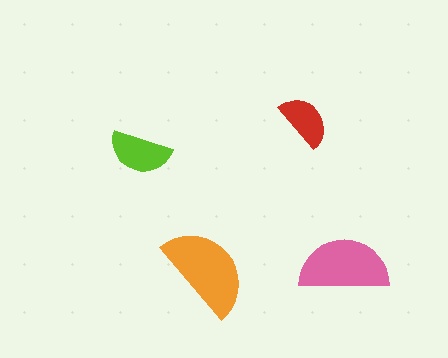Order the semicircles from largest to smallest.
the orange one, the pink one, the lime one, the red one.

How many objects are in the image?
There are 4 objects in the image.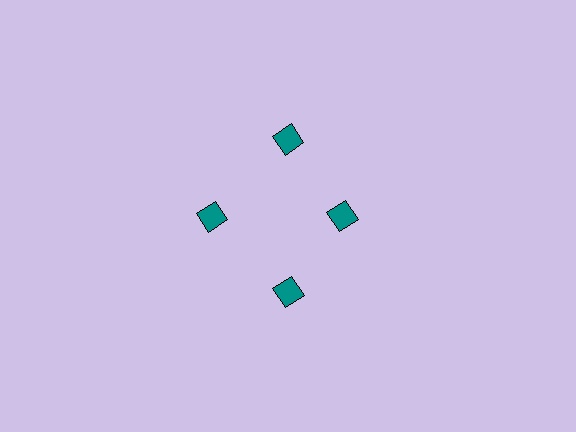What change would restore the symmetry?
The symmetry would be restored by moving it outward, back onto the ring so that all 4 diamonds sit at equal angles and equal distance from the center.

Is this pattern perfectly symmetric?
No. The 4 teal diamonds are arranged in a ring, but one element near the 3 o'clock position is pulled inward toward the center, breaking the 4-fold rotational symmetry.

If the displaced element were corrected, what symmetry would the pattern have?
It would have 4-fold rotational symmetry — the pattern would map onto itself every 90 degrees.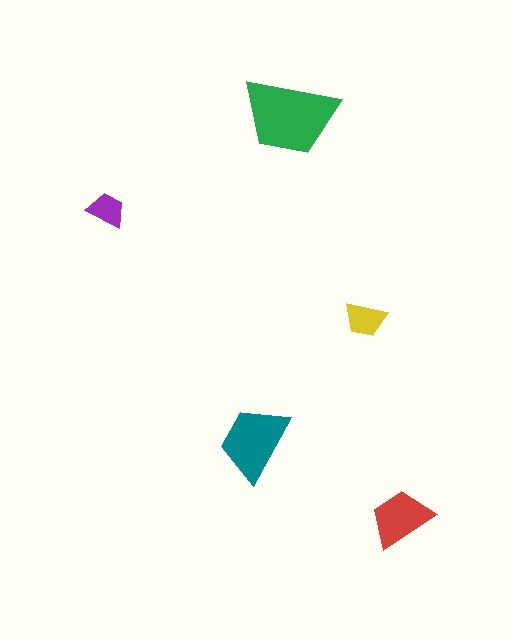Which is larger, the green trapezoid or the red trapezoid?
The green one.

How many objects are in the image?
There are 5 objects in the image.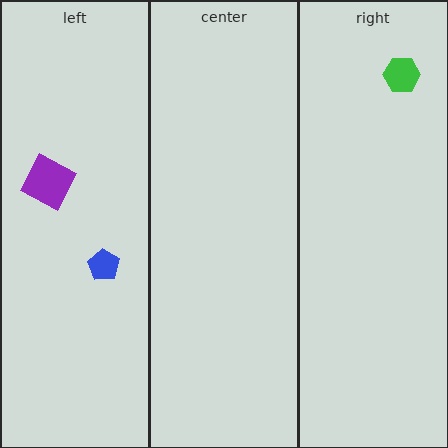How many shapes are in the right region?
1.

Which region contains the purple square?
The left region.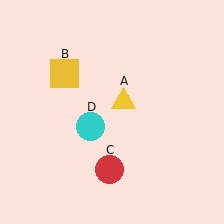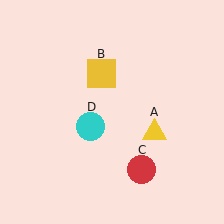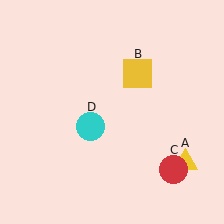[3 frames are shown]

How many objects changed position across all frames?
3 objects changed position: yellow triangle (object A), yellow square (object B), red circle (object C).